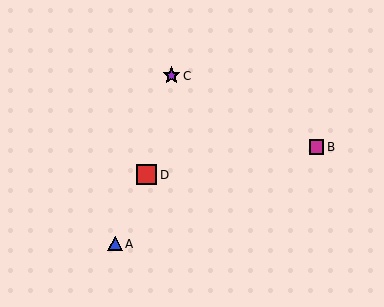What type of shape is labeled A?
Shape A is a blue triangle.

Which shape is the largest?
The red square (labeled D) is the largest.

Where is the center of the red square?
The center of the red square is at (147, 175).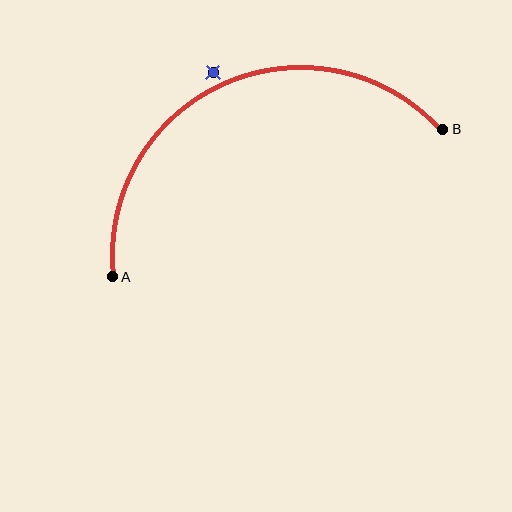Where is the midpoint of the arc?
The arc midpoint is the point on the curve farthest from the straight line joining A and B. It sits above that line.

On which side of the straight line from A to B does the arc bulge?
The arc bulges above the straight line connecting A and B.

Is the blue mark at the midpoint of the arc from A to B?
No — the blue mark does not lie on the arc at all. It sits slightly outside the curve.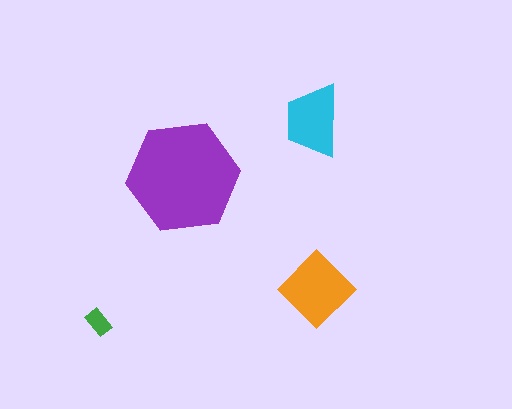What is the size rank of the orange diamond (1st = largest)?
2nd.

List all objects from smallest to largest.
The green rectangle, the cyan trapezoid, the orange diamond, the purple hexagon.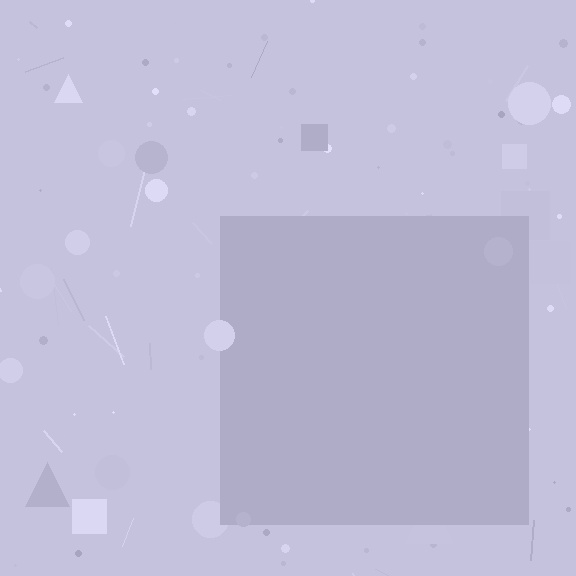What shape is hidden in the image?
A square is hidden in the image.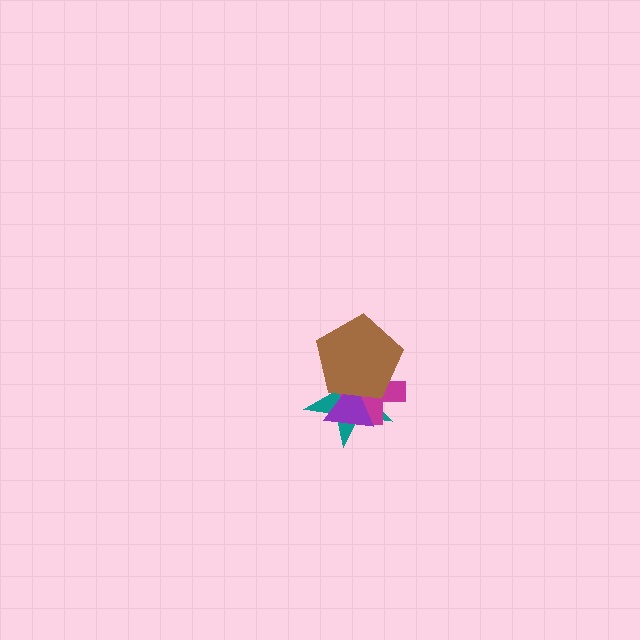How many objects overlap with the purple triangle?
3 objects overlap with the purple triangle.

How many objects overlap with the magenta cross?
3 objects overlap with the magenta cross.